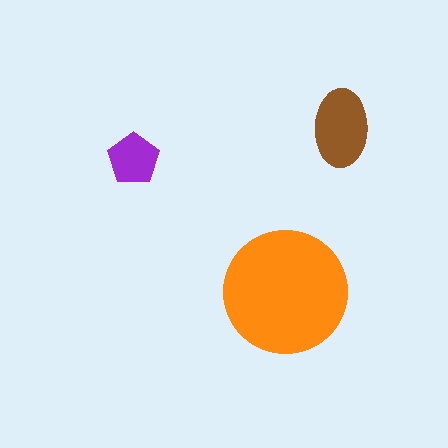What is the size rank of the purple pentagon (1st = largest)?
3rd.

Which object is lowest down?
The orange circle is bottommost.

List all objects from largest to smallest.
The orange circle, the brown ellipse, the purple pentagon.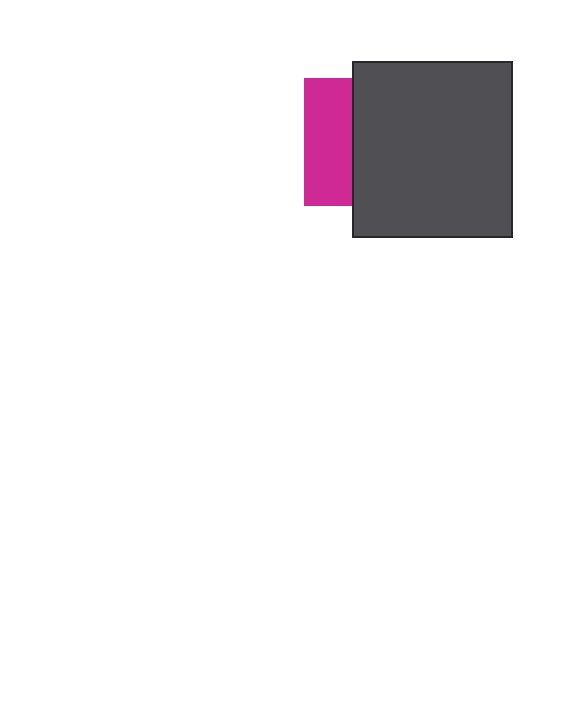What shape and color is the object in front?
The object in front is a dark gray rectangle.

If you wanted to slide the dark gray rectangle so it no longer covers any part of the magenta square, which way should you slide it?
Slide it right — that is the most direct way to separate the two shapes.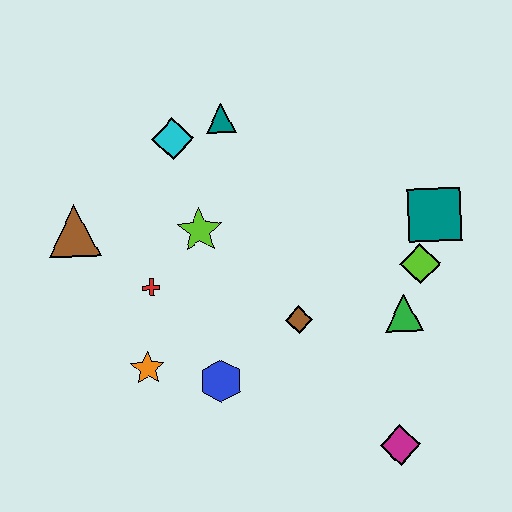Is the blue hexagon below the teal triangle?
Yes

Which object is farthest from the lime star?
The magenta diamond is farthest from the lime star.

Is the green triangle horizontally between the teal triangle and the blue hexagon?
No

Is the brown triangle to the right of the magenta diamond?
No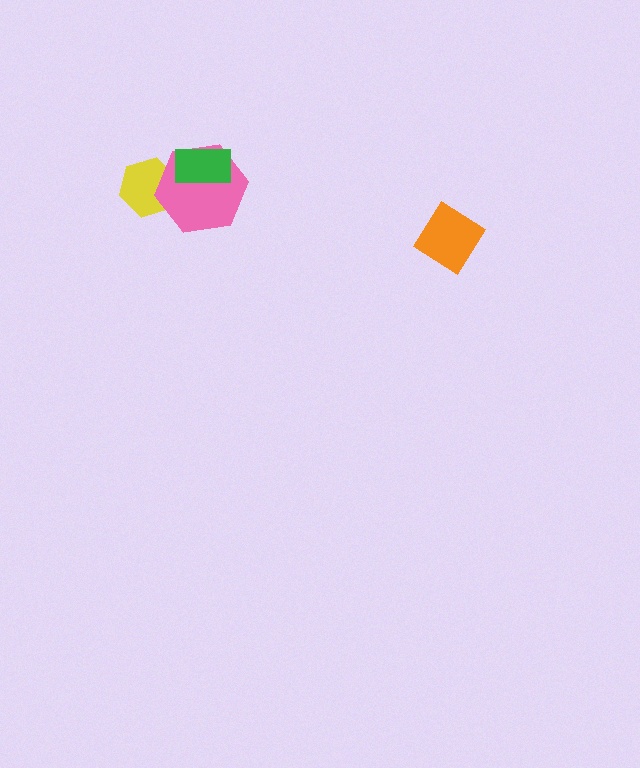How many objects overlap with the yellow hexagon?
1 object overlaps with the yellow hexagon.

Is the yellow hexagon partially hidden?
Yes, it is partially covered by another shape.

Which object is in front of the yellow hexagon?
The pink hexagon is in front of the yellow hexagon.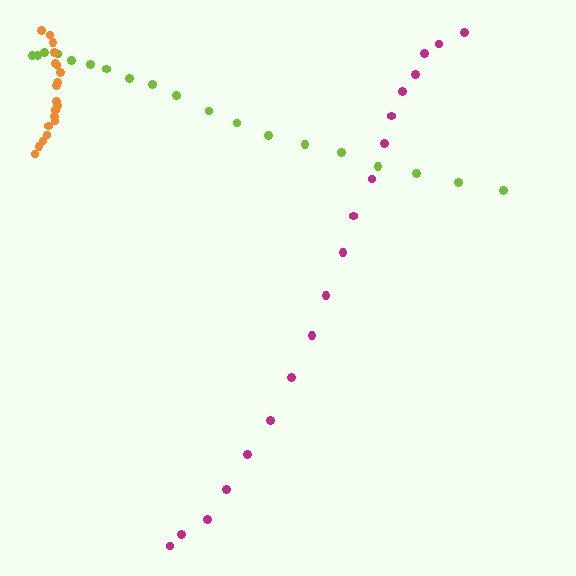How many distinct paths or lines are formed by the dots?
There are 3 distinct paths.